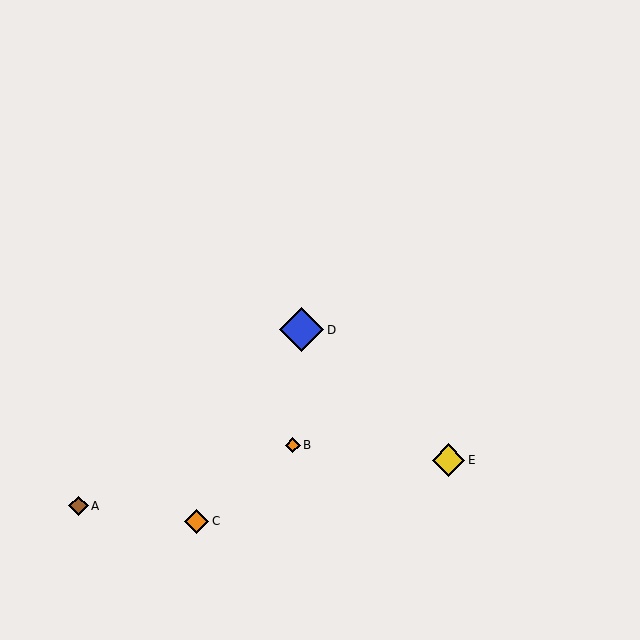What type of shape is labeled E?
Shape E is a yellow diamond.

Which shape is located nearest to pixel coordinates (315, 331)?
The blue diamond (labeled D) at (301, 330) is nearest to that location.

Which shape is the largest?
The blue diamond (labeled D) is the largest.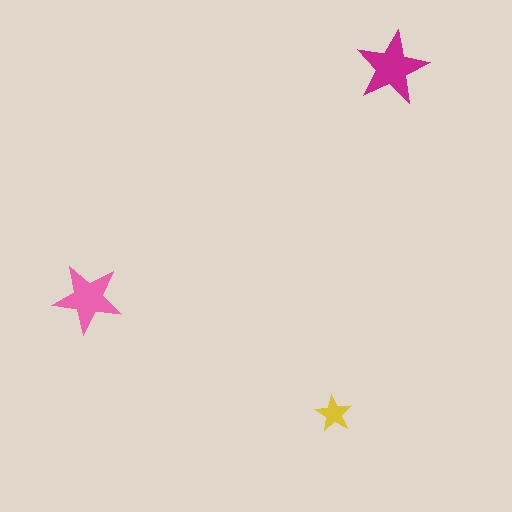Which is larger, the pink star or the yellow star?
The pink one.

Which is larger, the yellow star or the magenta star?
The magenta one.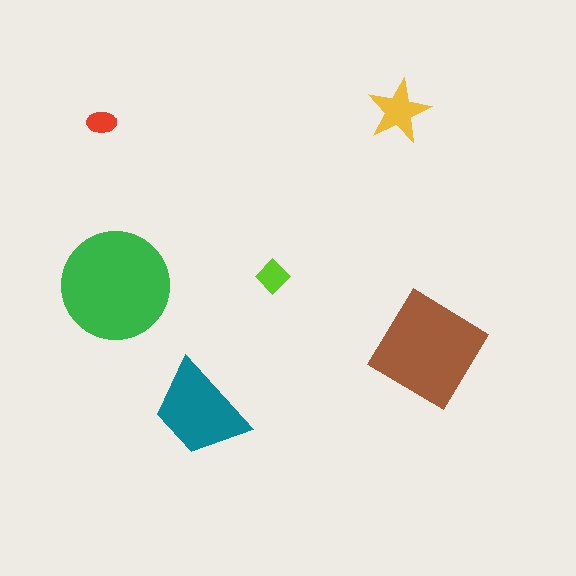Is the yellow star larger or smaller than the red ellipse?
Larger.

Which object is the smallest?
The red ellipse.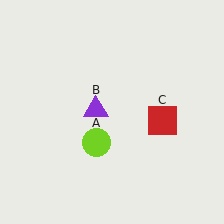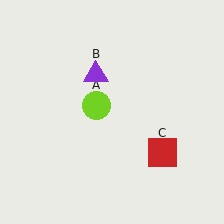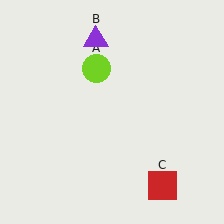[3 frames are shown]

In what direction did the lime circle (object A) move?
The lime circle (object A) moved up.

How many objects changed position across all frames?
3 objects changed position: lime circle (object A), purple triangle (object B), red square (object C).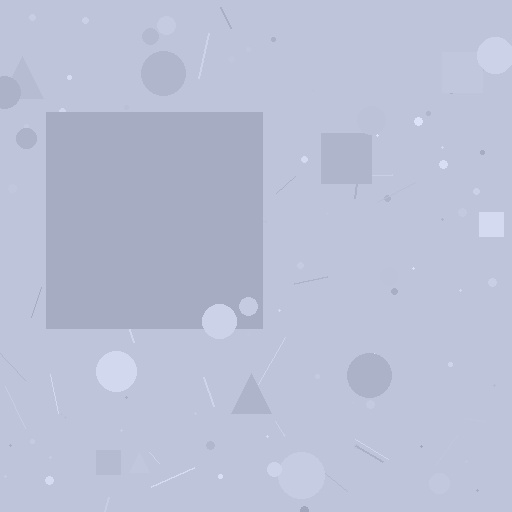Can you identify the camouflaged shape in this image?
The camouflaged shape is a square.